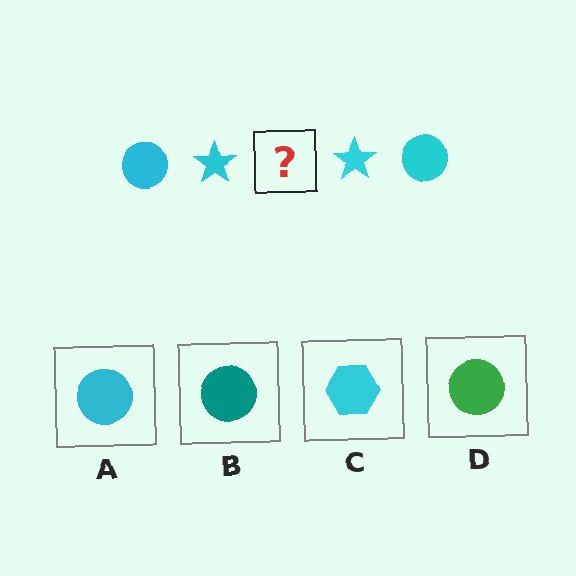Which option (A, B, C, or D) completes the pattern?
A.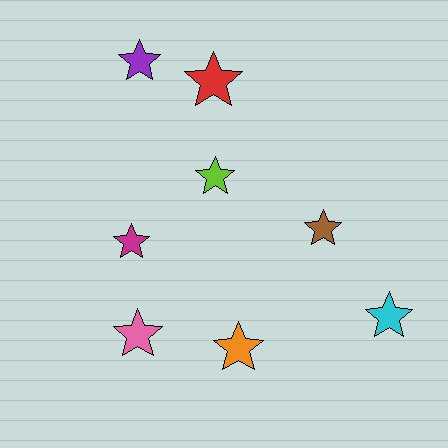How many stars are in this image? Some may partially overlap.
There are 8 stars.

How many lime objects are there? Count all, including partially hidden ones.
There is 1 lime object.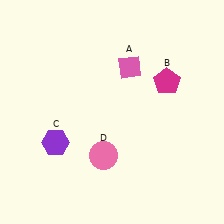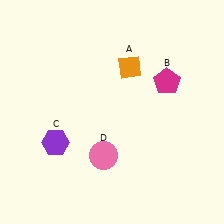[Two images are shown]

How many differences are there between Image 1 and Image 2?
There is 1 difference between the two images.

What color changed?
The diamond (A) changed from pink in Image 1 to orange in Image 2.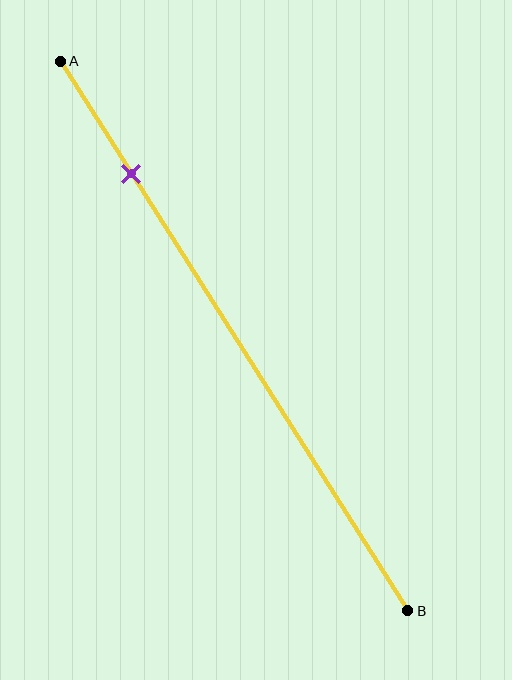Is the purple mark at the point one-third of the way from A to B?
No, the mark is at about 20% from A, not at the 33% one-third point.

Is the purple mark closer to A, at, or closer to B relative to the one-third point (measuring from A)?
The purple mark is closer to point A than the one-third point of segment AB.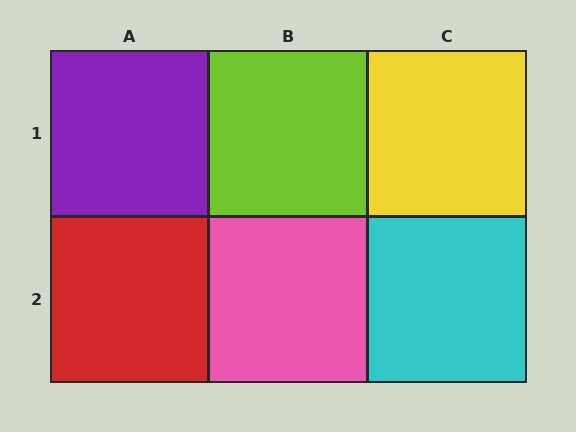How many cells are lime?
1 cell is lime.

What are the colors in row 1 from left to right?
Purple, lime, yellow.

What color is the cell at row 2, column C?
Cyan.